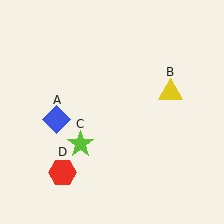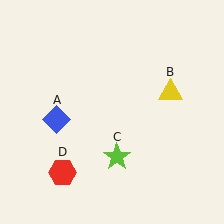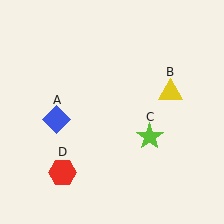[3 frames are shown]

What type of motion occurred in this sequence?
The lime star (object C) rotated counterclockwise around the center of the scene.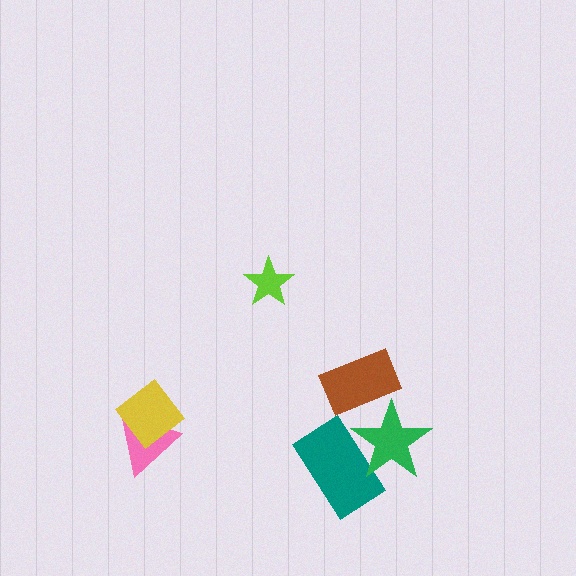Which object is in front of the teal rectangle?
The green star is in front of the teal rectangle.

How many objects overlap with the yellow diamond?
1 object overlaps with the yellow diamond.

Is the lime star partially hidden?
No, no other shape covers it.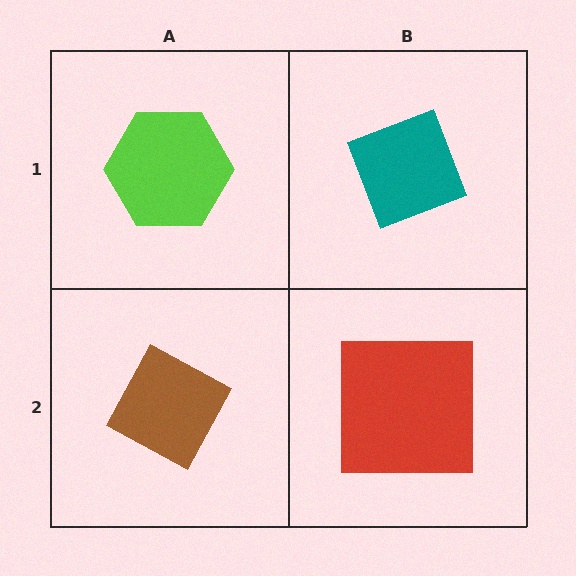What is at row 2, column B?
A red square.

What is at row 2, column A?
A brown diamond.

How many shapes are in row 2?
2 shapes.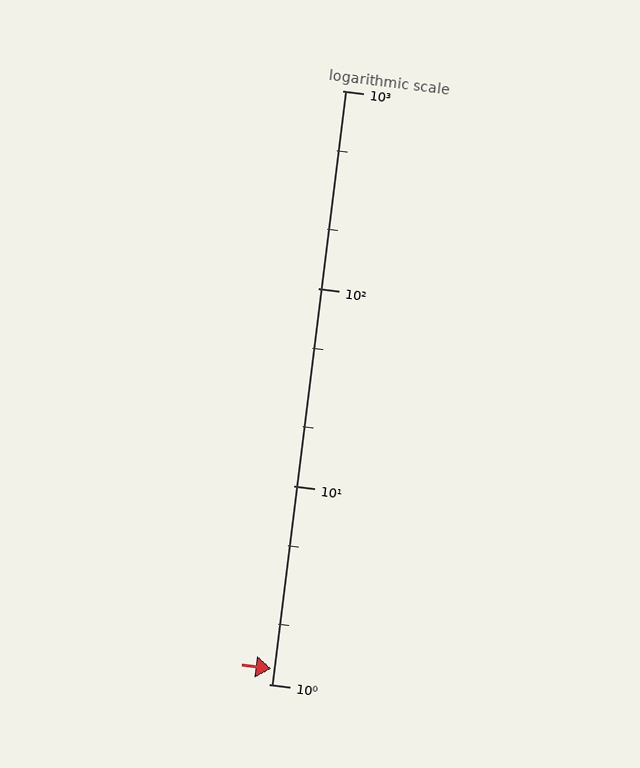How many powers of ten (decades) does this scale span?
The scale spans 3 decades, from 1 to 1000.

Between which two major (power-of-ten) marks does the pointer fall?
The pointer is between 1 and 10.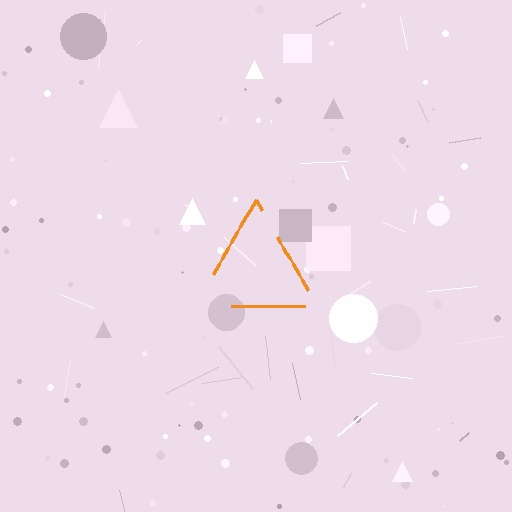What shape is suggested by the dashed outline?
The dashed outline suggests a triangle.